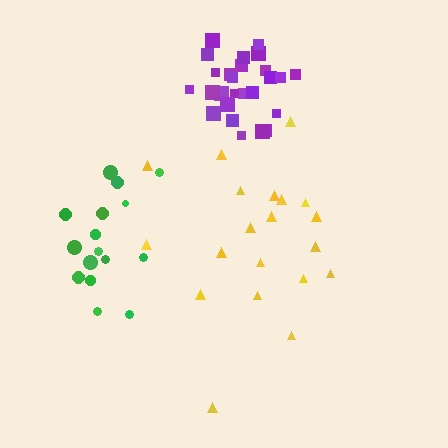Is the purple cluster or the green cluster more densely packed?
Purple.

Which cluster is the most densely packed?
Purple.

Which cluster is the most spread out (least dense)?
Yellow.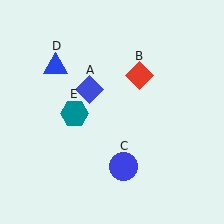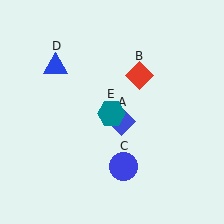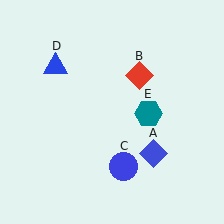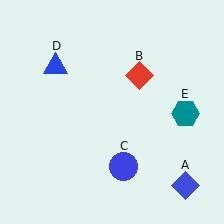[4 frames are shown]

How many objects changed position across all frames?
2 objects changed position: blue diamond (object A), teal hexagon (object E).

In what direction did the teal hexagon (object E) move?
The teal hexagon (object E) moved right.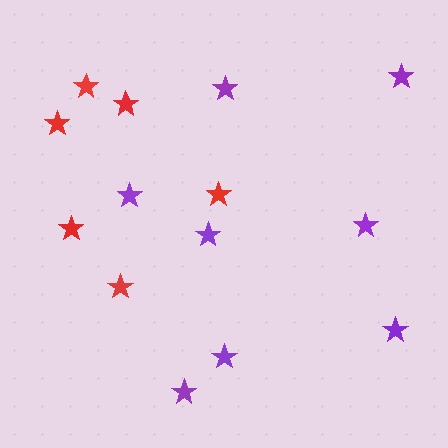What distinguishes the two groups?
There are 2 groups: one group of purple stars (8) and one group of red stars (6).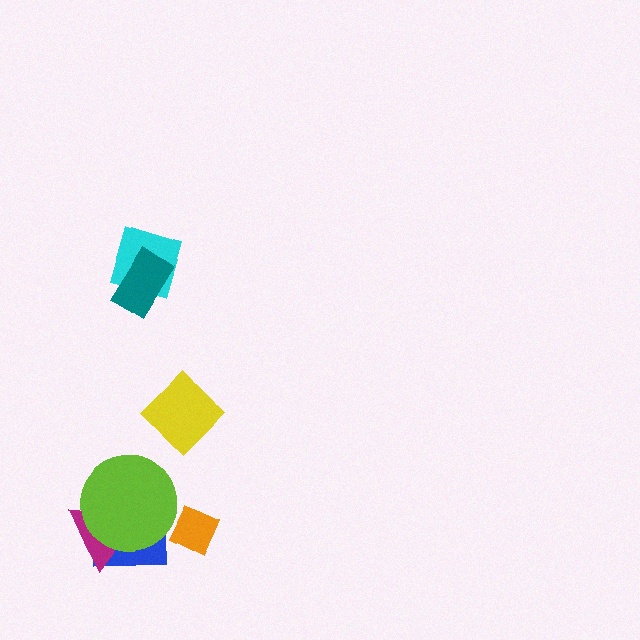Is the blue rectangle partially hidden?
Yes, it is partially covered by another shape.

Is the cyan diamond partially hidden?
Yes, it is partially covered by another shape.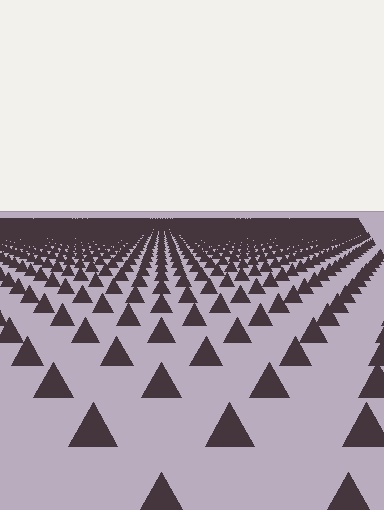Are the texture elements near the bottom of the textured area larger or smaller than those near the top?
Larger. Near the bottom, elements are closer to the viewer and appear at a bigger on-screen size.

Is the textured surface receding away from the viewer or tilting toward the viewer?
The surface is receding away from the viewer. Texture elements get smaller and denser toward the top.